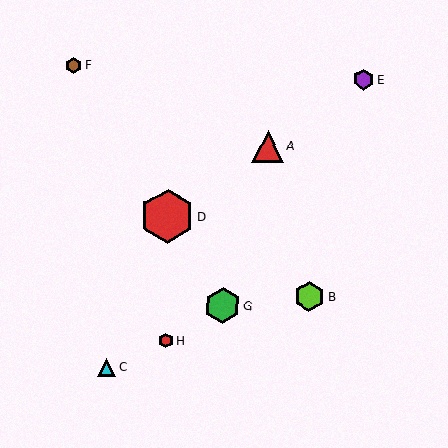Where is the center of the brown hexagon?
The center of the brown hexagon is at (74, 66).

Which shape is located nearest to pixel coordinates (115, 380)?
The cyan triangle (labeled C) at (107, 367) is nearest to that location.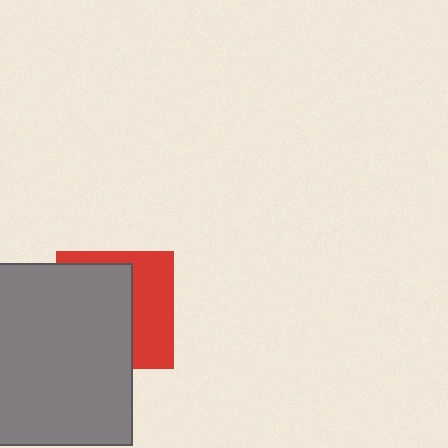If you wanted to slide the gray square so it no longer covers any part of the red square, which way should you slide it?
Slide it left — that is the most direct way to separate the two shapes.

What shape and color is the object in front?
The object in front is a gray square.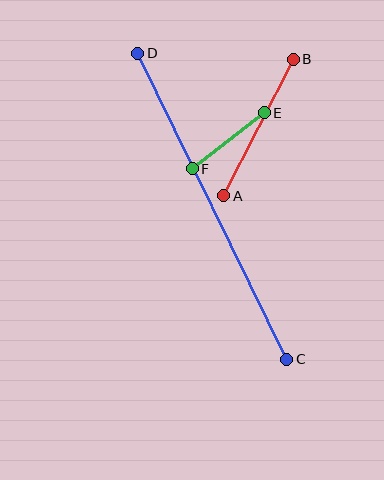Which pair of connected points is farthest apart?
Points C and D are farthest apart.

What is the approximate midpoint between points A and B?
The midpoint is at approximately (259, 128) pixels.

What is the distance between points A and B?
The distance is approximately 153 pixels.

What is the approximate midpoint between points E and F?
The midpoint is at approximately (228, 141) pixels.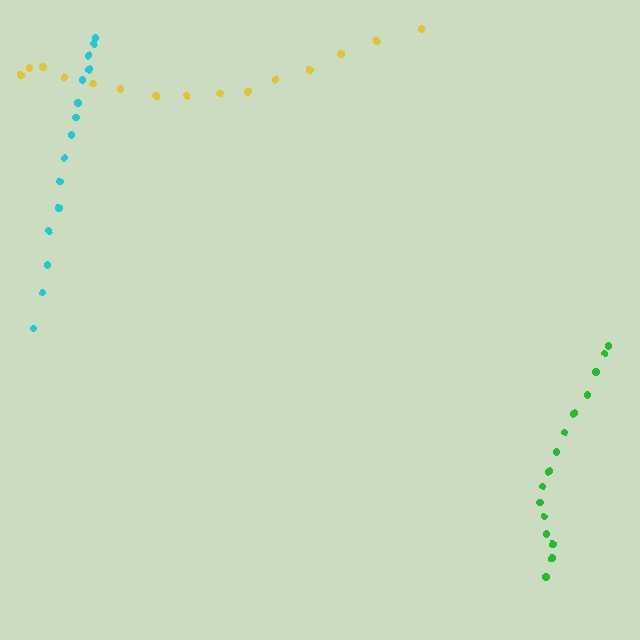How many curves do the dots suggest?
There are 3 distinct paths.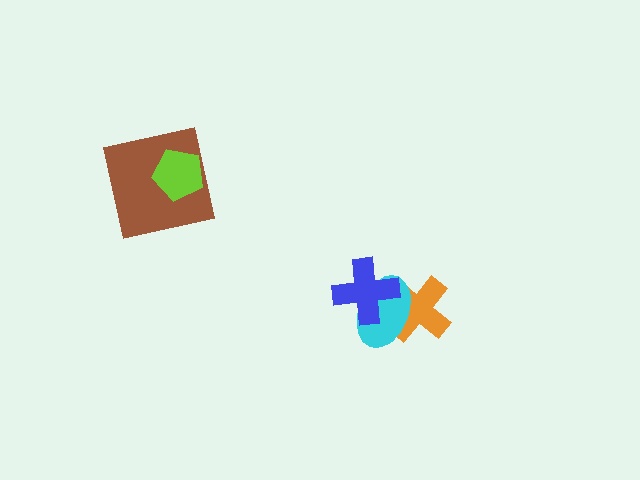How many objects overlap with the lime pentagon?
1 object overlaps with the lime pentagon.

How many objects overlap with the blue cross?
2 objects overlap with the blue cross.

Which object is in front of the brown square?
The lime pentagon is in front of the brown square.